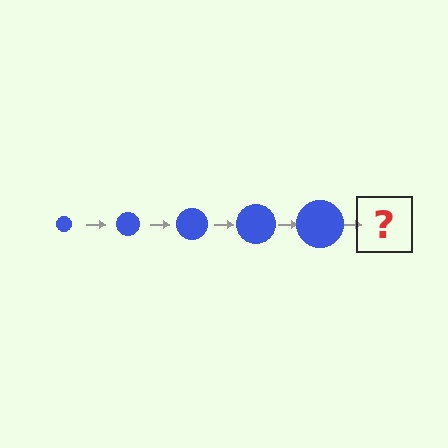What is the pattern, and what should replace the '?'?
The pattern is that the circle gets progressively larger each step. The '?' should be a blue circle, larger than the previous one.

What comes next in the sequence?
The next element should be a blue circle, larger than the previous one.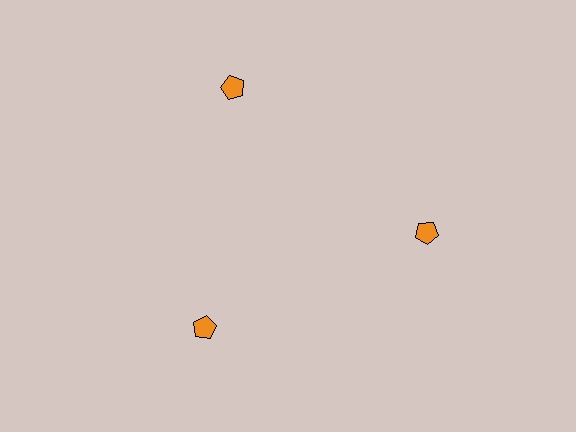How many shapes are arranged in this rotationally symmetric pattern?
There are 3 shapes, arranged in 3 groups of 1.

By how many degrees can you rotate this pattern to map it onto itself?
The pattern maps onto itself every 120 degrees of rotation.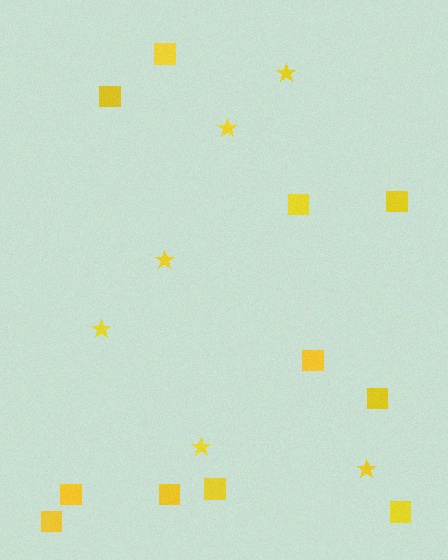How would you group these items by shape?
There are 2 groups: one group of stars (6) and one group of squares (11).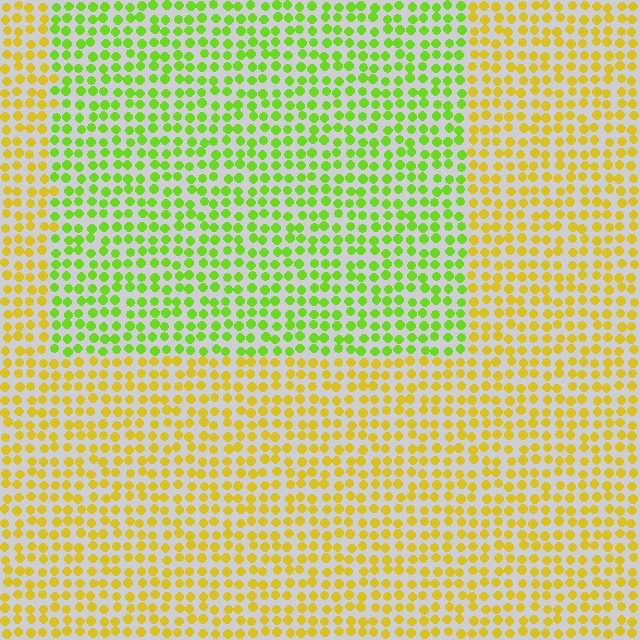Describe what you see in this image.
The image is filled with small yellow elements in a uniform arrangement. A rectangle-shaped region is visible where the elements are tinted to a slightly different hue, forming a subtle color boundary.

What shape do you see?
I see a rectangle.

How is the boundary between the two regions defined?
The boundary is defined purely by a slight shift in hue (about 45 degrees). Spacing, size, and orientation are identical on both sides.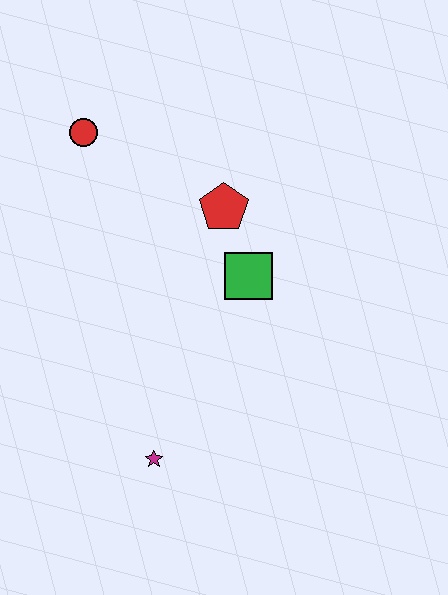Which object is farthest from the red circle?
The magenta star is farthest from the red circle.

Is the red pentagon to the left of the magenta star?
No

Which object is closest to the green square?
The red pentagon is closest to the green square.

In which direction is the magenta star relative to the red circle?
The magenta star is below the red circle.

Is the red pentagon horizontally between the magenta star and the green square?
Yes